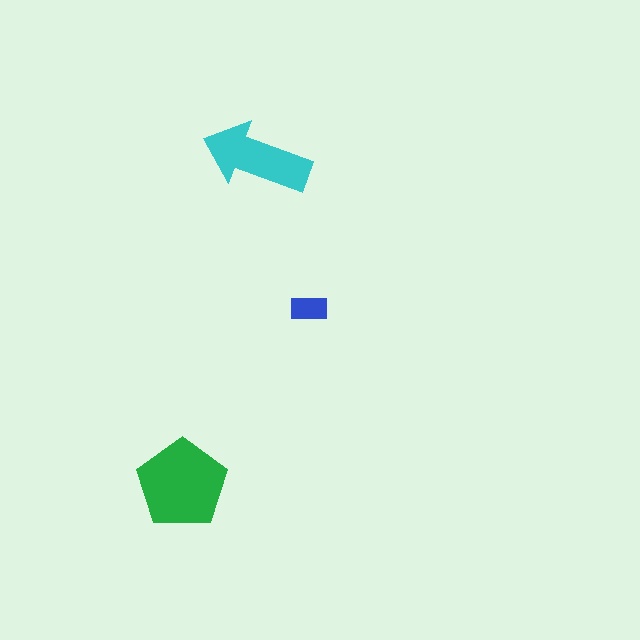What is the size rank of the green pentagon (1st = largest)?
1st.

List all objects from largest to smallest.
The green pentagon, the cyan arrow, the blue rectangle.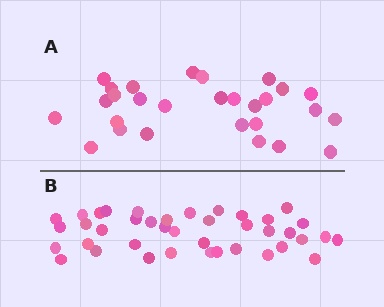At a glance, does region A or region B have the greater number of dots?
Region B (the bottom region) has more dots.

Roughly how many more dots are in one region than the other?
Region B has roughly 12 or so more dots than region A.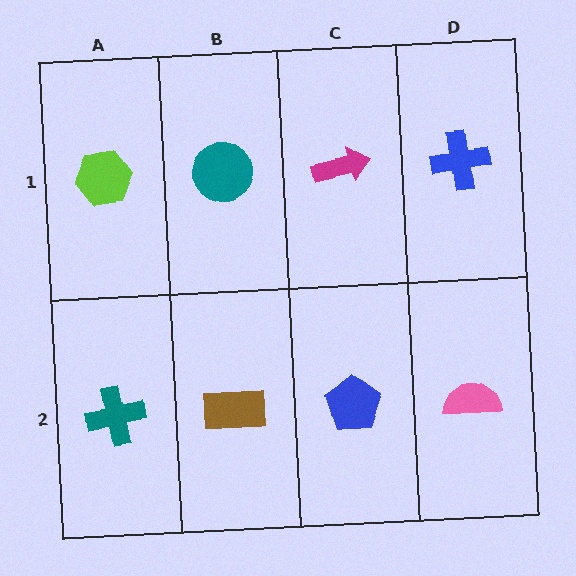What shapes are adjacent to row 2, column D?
A blue cross (row 1, column D), a blue pentagon (row 2, column C).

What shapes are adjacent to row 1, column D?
A pink semicircle (row 2, column D), a magenta arrow (row 1, column C).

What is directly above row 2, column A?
A lime hexagon.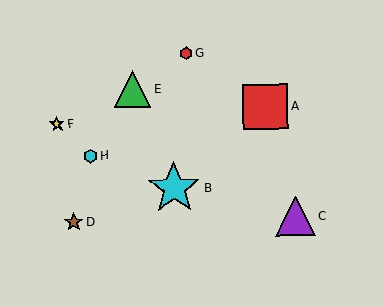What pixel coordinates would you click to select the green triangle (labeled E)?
Click at (133, 89) to select the green triangle E.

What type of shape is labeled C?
Shape C is a purple triangle.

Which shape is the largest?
The cyan star (labeled B) is the largest.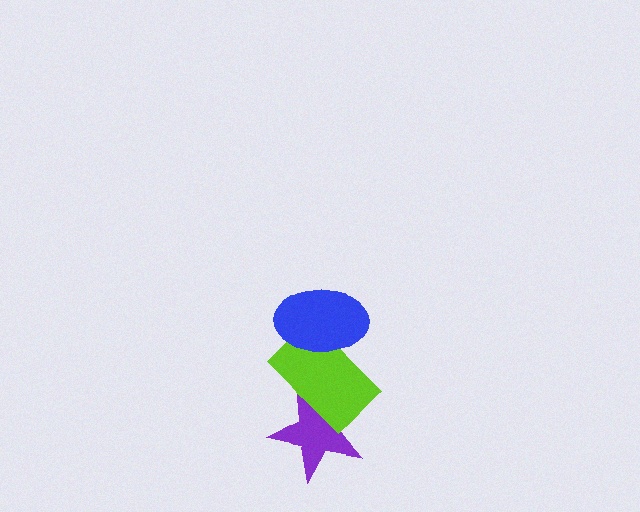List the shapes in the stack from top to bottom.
From top to bottom: the blue ellipse, the lime rectangle, the purple star.